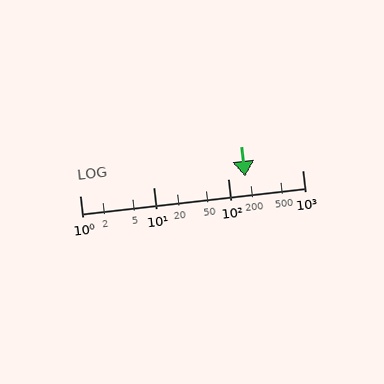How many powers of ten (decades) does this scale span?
The scale spans 3 decades, from 1 to 1000.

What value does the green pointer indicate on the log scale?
The pointer indicates approximately 170.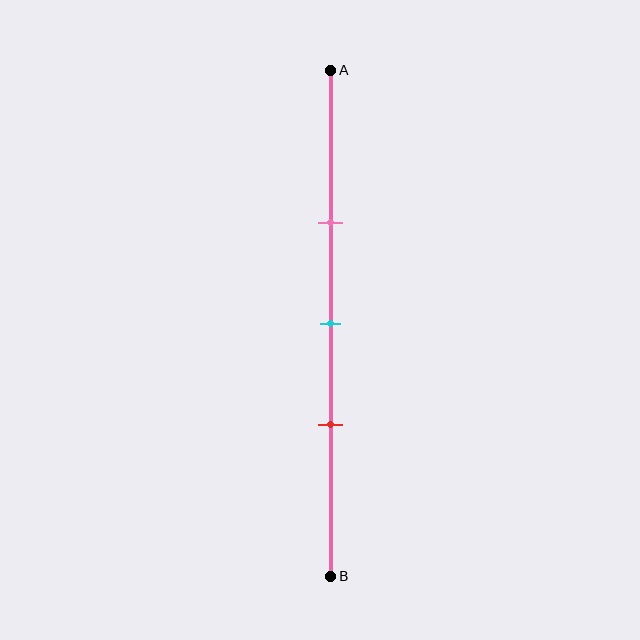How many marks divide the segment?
There are 3 marks dividing the segment.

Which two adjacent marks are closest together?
The cyan and red marks are the closest adjacent pair.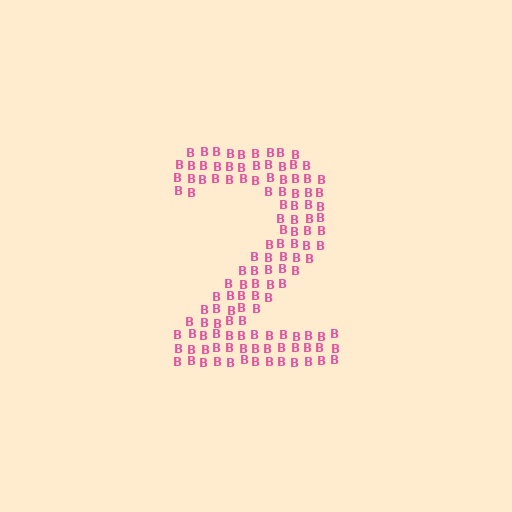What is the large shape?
The large shape is the digit 2.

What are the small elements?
The small elements are letter B's.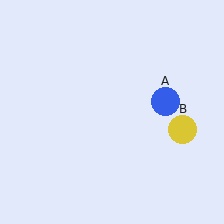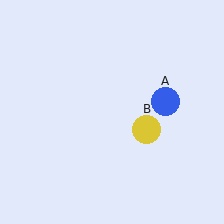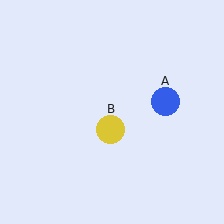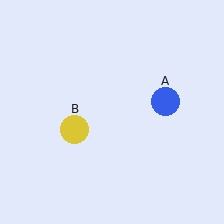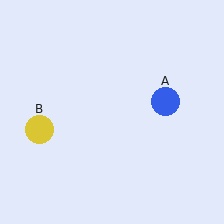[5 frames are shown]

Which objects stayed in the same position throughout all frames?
Blue circle (object A) remained stationary.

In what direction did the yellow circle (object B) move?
The yellow circle (object B) moved left.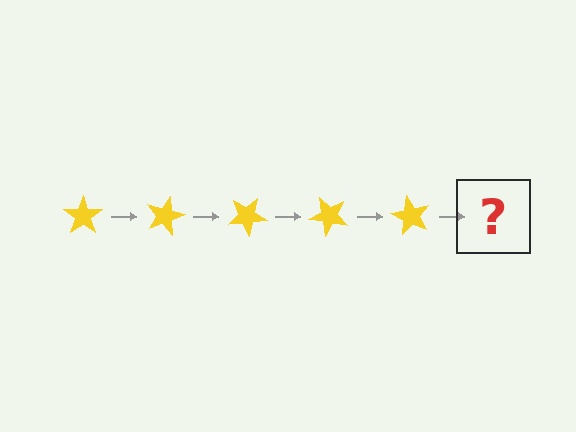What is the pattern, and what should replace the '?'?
The pattern is that the star rotates 15 degrees each step. The '?' should be a yellow star rotated 75 degrees.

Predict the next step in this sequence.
The next step is a yellow star rotated 75 degrees.